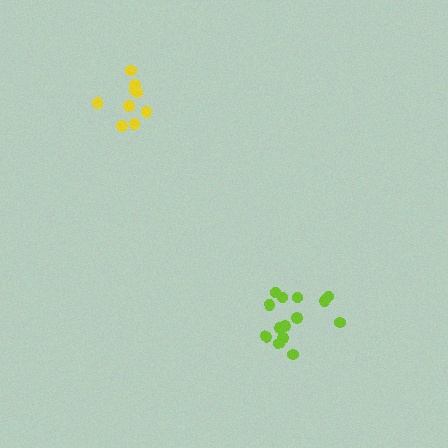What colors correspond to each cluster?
The clusters are colored: lime, yellow.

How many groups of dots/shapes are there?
There are 2 groups.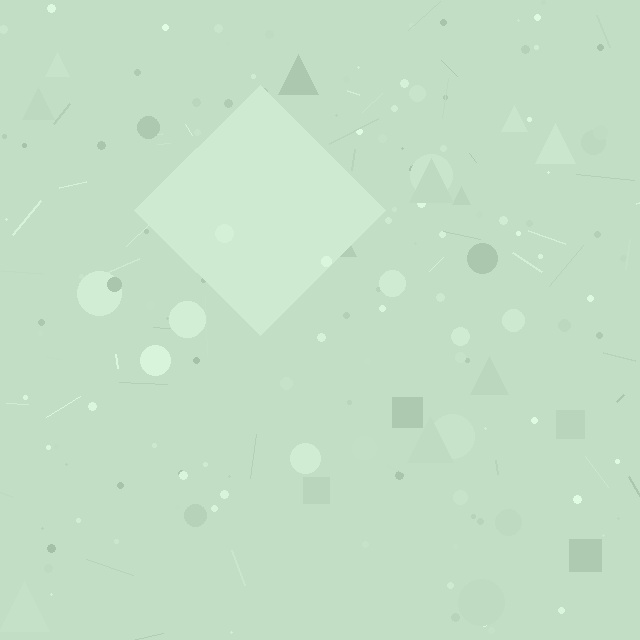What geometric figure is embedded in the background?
A diamond is embedded in the background.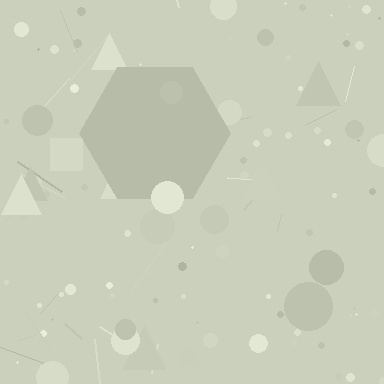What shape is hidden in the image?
A hexagon is hidden in the image.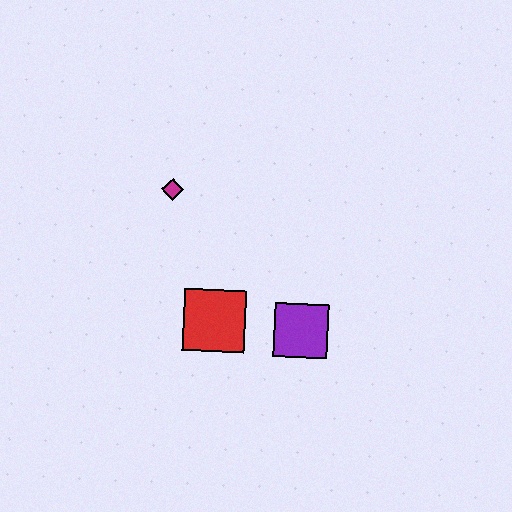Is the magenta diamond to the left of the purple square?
Yes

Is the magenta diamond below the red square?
No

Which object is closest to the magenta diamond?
The red square is closest to the magenta diamond.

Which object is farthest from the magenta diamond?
The purple square is farthest from the magenta diamond.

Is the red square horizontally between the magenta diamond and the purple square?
Yes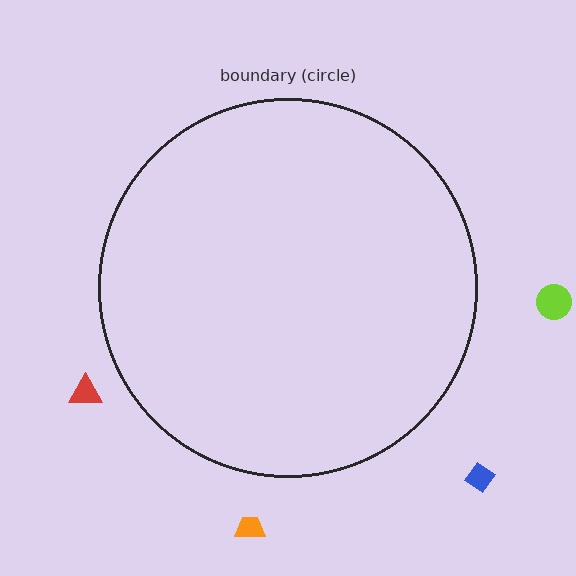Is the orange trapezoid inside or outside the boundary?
Outside.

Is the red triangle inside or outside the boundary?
Outside.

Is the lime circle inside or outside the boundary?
Outside.